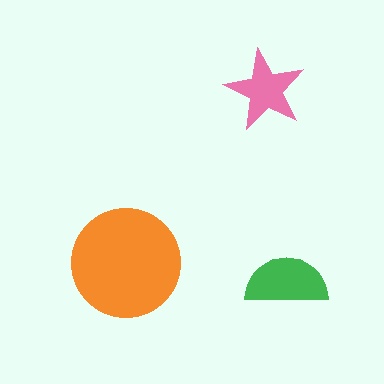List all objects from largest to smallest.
The orange circle, the green semicircle, the pink star.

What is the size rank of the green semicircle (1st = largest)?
2nd.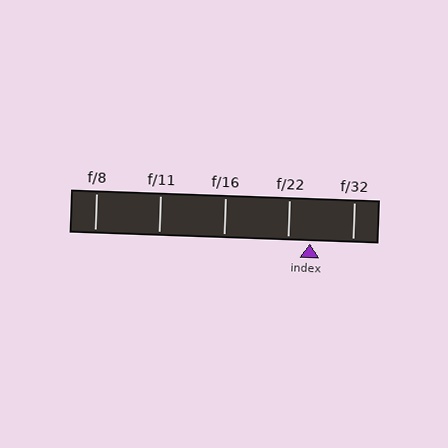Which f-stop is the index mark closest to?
The index mark is closest to f/22.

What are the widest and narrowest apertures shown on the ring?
The widest aperture shown is f/8 and the narrowest is f/32.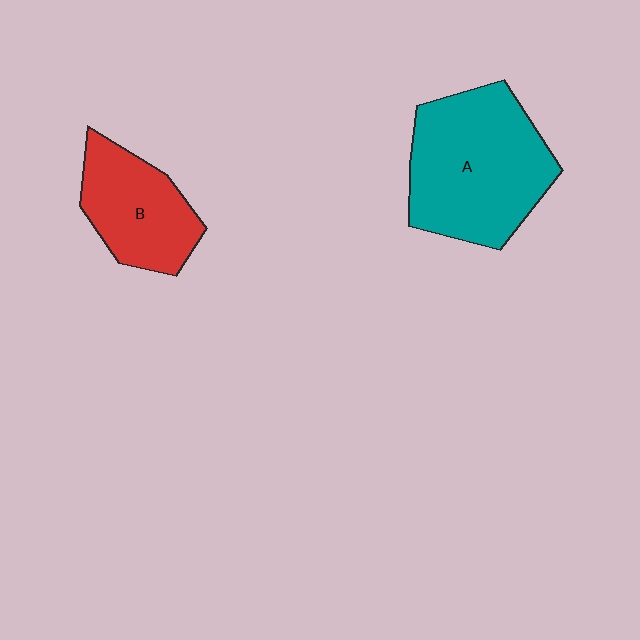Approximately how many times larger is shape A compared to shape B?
Approximately 1.6 times.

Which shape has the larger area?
Shape A (teal).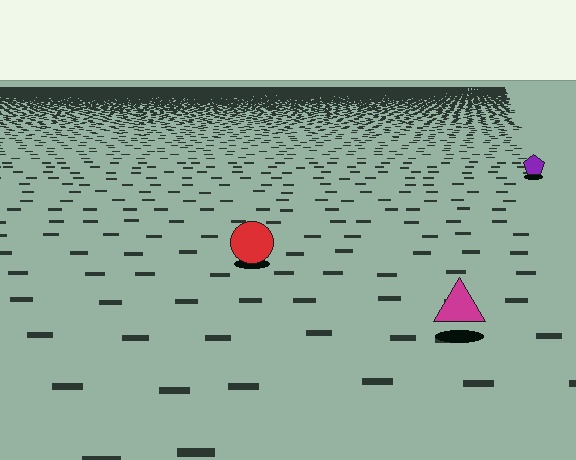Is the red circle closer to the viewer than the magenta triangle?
No. The magenta triangle is closer — you can tell from the texture gradient: the ground texture is coarser near it.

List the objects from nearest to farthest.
From nearest to farthest: the magenta triangle, the red circle, the purple pentagon.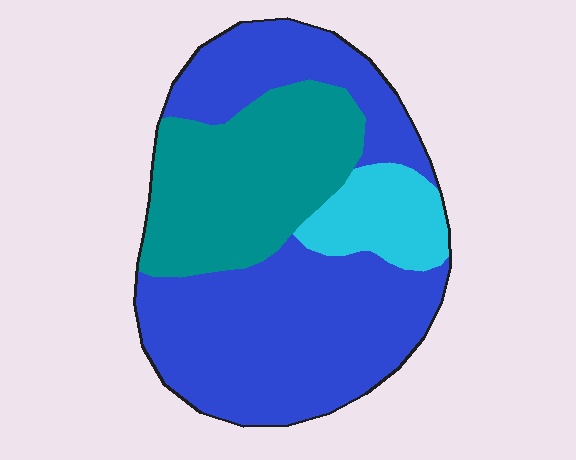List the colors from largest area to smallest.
From largest to smallest: blue, teal, cyan.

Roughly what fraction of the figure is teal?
Teal covers 30% of the figure.